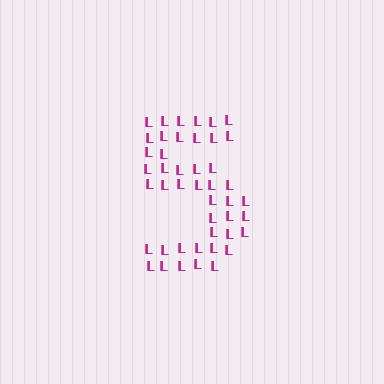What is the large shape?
The large shape is the digit 5.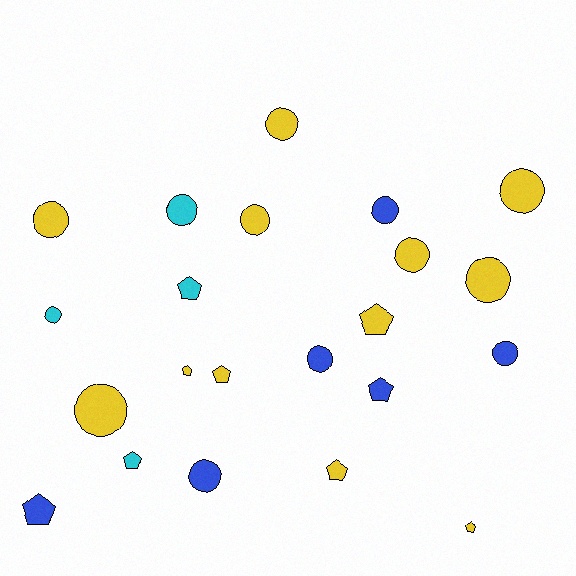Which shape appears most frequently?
Circle, with 13 objects.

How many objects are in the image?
There are 22 objects.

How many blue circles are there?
There are 4 blue circles.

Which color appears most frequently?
Yellow, with 12 objects.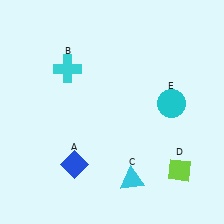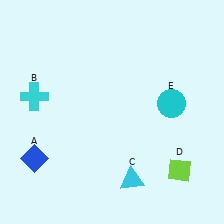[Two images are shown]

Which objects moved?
The objects that moved are: the blue diamond (A), the cyan cross (B).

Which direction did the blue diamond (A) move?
The blue diamond (A) moved left.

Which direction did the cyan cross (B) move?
The cyan cross (B) moved left.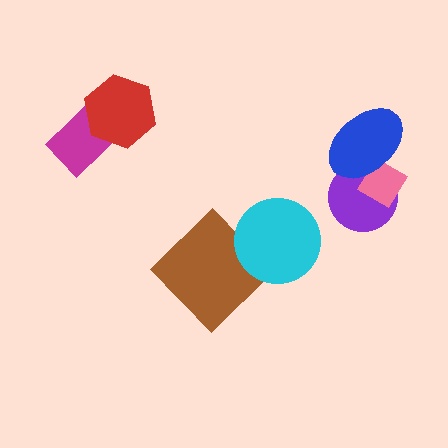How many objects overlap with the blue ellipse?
2 objects overlap with the blue ellipse.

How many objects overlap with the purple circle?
2 objects overlap with the purple circle.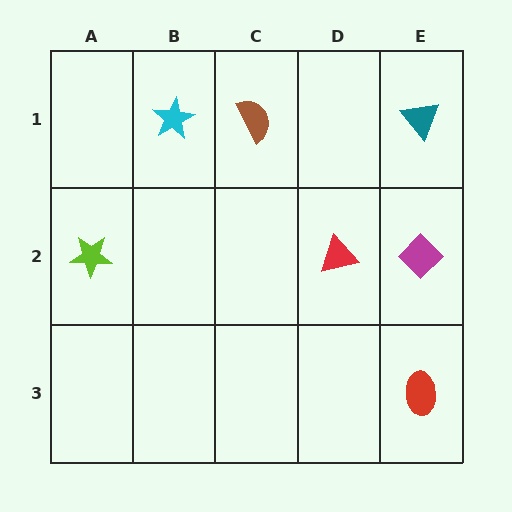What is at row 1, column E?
A teal triangle.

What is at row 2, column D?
A red triangle.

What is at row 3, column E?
A red ellipse.